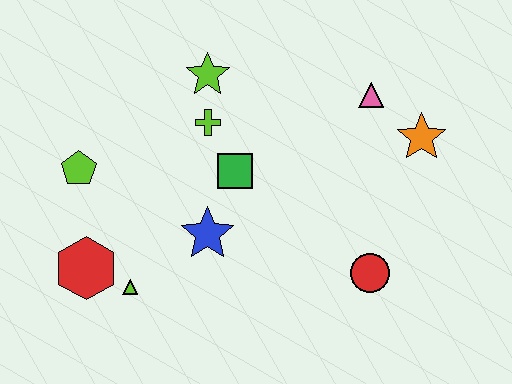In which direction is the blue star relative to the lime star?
The blue star is below the lime star.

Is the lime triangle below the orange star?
Yes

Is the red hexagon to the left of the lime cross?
Yes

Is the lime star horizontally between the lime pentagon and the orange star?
Yes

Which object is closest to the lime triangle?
The red hexagon is closest to the lime triangle.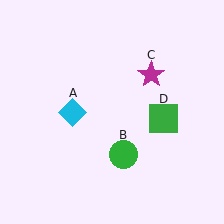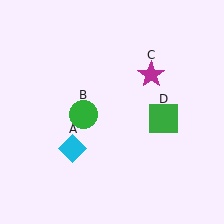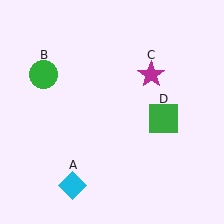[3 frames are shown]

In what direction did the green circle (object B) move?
The green circle (object B) moved up and to the left.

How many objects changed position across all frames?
2 objects changed position: cyan diamond (object A), green circle (object B).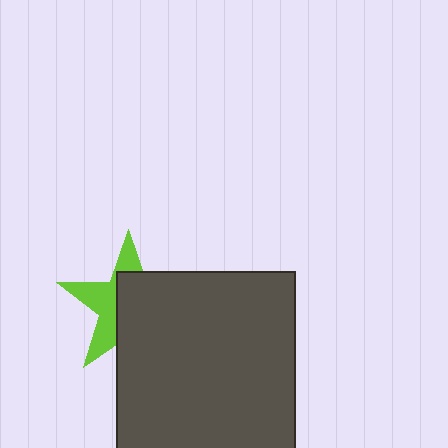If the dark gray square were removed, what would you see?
You would see the complete lime star.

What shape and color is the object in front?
The object in front is a dark gray square.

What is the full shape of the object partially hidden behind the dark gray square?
The partially hidden object is a lime star.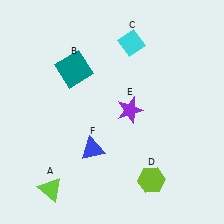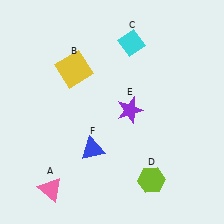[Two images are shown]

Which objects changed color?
A changed from lime to pink. B changed from teal to yellow.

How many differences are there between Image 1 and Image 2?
There are 2 differences between the two images.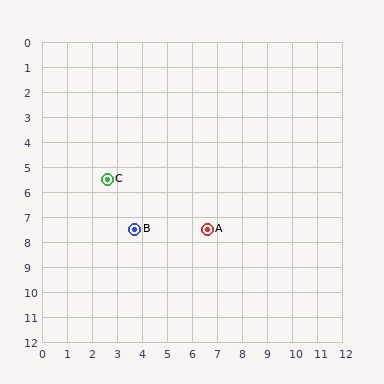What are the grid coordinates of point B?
Point B is at approximately (3.7, 7.5).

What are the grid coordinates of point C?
Point C is at approximately (2.6, 5.5).